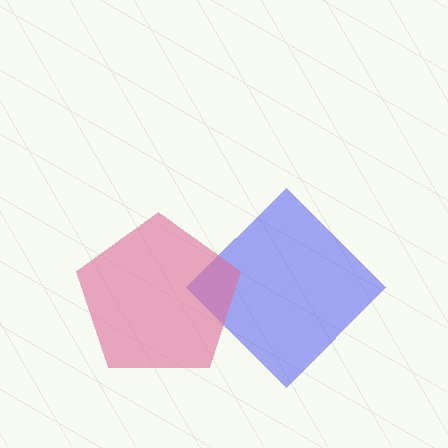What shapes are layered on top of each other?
The layered shapes are: a blue diamond, a pink pentagon.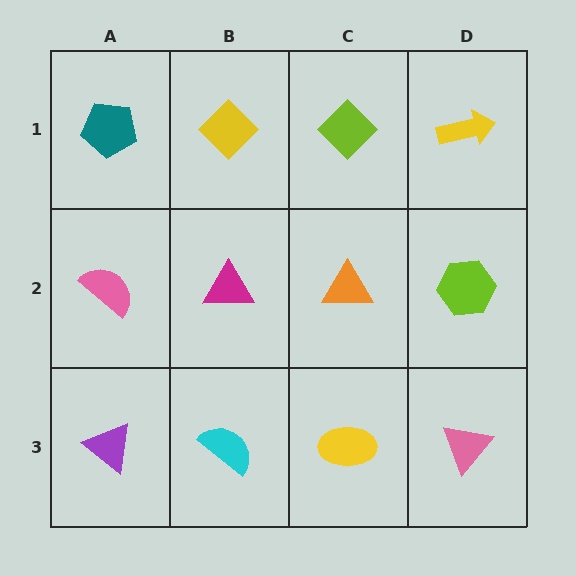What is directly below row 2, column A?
A purple triangle.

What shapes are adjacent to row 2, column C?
A lime diamond (row 1, column C), a yellow ellipse (row 3, column C), a magenta triangle (row 2, column B), a lime hexagon (row 2, column D).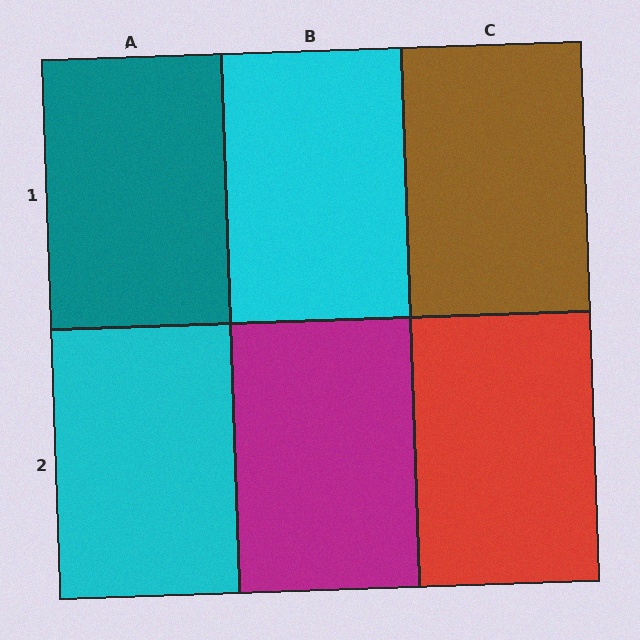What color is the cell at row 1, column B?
Cyan.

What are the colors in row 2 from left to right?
Cyan, magenta, red.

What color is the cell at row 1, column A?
Teal.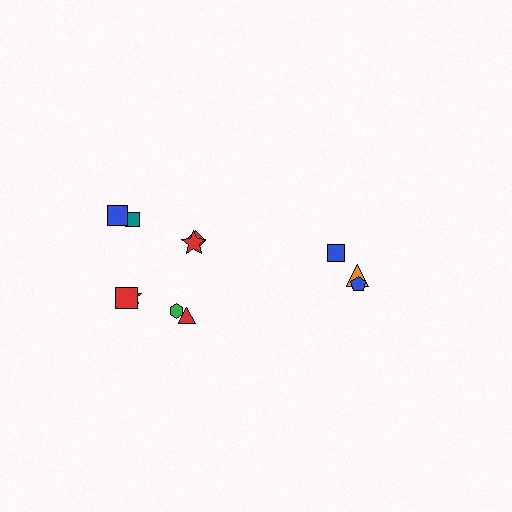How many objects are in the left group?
There are 8 objects.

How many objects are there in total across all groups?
There are 11 objects.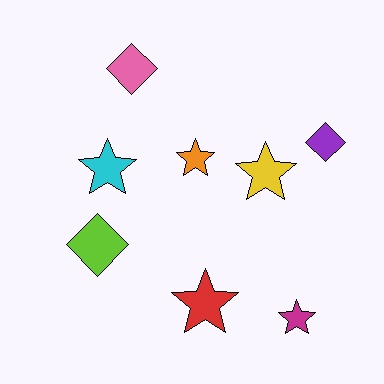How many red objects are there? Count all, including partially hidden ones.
There is 1 red object.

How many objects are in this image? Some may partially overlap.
There are 8 objects.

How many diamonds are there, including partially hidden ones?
There are 3 diamonds.